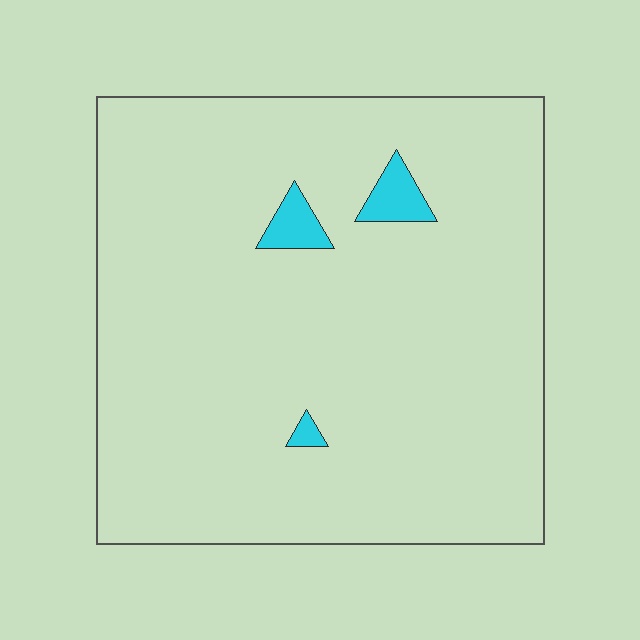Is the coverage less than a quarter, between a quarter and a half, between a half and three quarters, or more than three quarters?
Less than a quarter.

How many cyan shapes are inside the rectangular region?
3.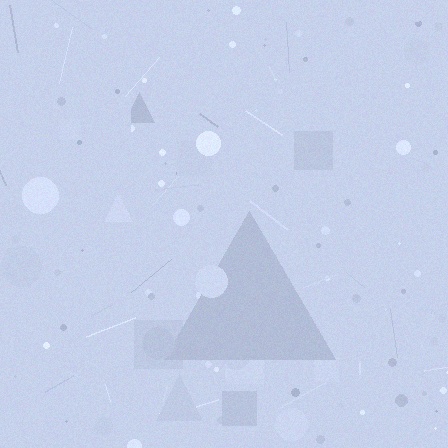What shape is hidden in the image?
A triangle is hidden in the image.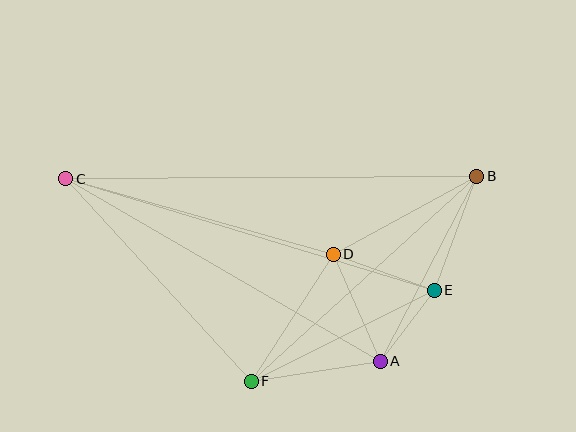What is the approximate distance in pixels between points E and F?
The distance between E and F is approximately 204 pixels.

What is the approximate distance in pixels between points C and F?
The distance between C and F is approximately 275 pixels.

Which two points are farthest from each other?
Points B and C are farthest from each other.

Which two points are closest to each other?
Points A and E are closest to each other.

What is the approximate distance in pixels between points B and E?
The distance between B and E is approximately 121 pixels.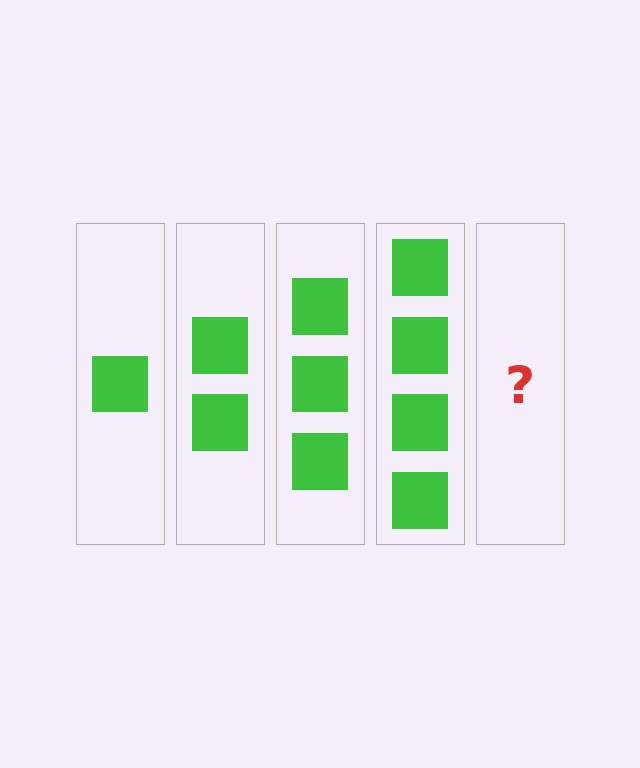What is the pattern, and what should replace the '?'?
The pattern is that each step adds one more square. The '?' should be 5 squares.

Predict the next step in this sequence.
The next step is 5 squares.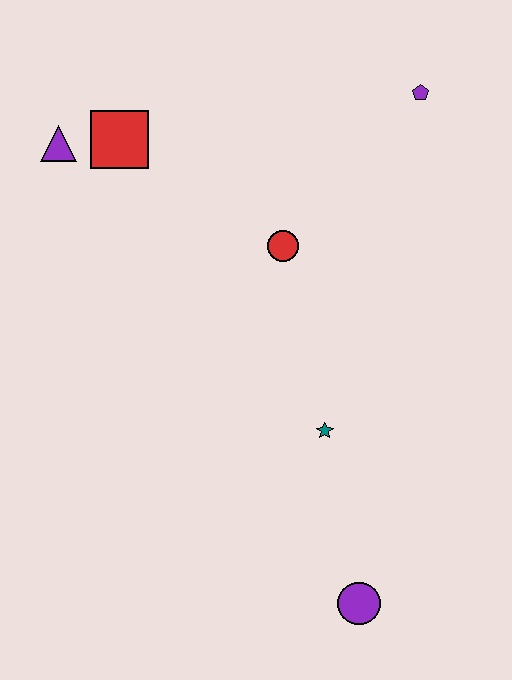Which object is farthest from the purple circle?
The purple triangle is farthest from the purple circle.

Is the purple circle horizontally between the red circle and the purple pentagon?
Yes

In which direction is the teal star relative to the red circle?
The teal star is below the red circle.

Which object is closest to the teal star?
The purple circle is closest to the teal star.